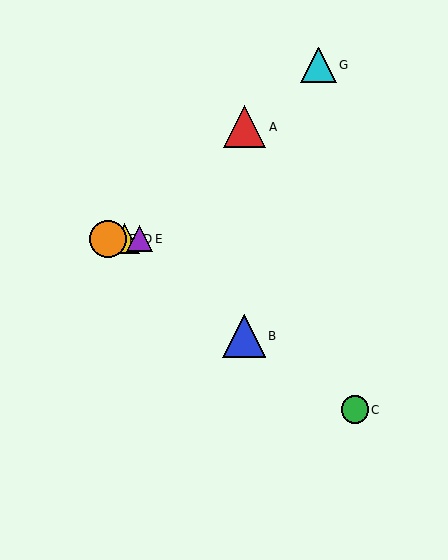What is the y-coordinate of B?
Object B is at y≈336.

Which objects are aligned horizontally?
Objects D, E, F are aligned horizontally.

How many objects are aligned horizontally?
3 objects (D, E, F) are aligned horizontally.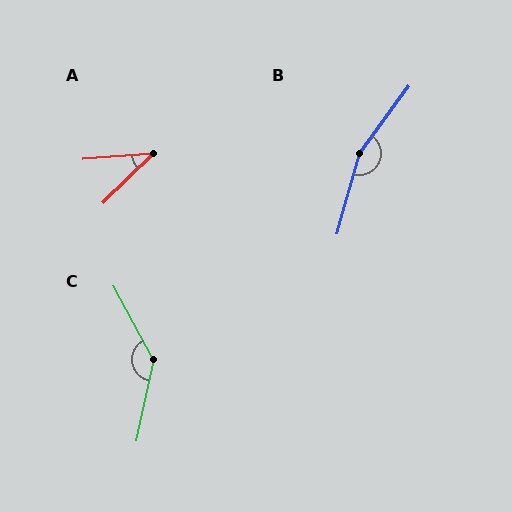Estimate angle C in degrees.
Approximately 140 degrees.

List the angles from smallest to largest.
A (40°), C (140°), B (159°).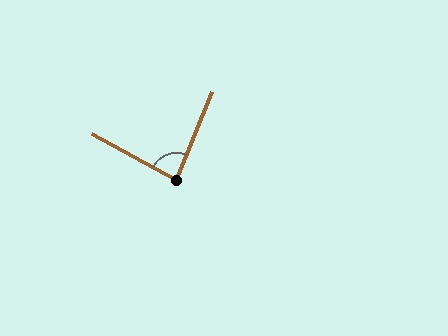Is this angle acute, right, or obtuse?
It is acute.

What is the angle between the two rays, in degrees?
Approximately 83 degrees.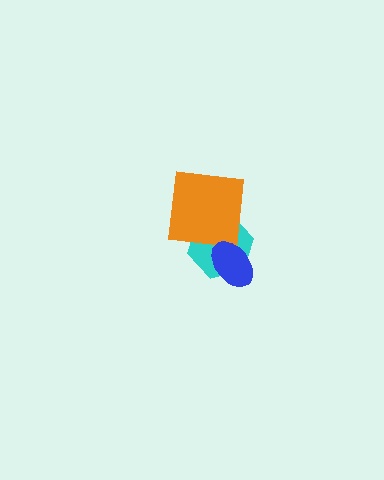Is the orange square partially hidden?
No, no other shape covers it.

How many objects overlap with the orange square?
1 object overlaps with the orange square.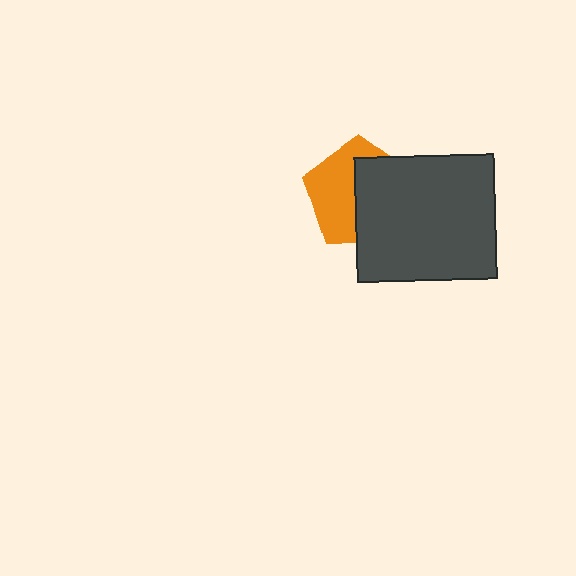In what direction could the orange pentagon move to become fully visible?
The orange pentagon could move left. That would shift it out from behind the dark gray rectangle entirely.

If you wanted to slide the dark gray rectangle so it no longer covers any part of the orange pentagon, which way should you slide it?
Slide it right — that is the most direct way to separate the two shapes.